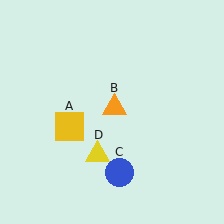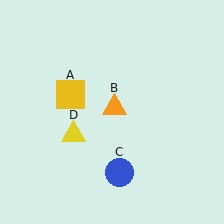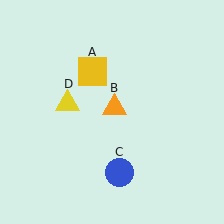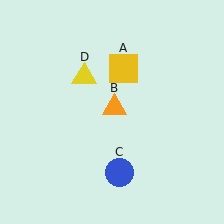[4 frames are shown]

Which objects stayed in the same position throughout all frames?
Orange triangle (object B) and blue circle (object C) remained stationary.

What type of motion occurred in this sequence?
The yellow square (object A), yellow triangle (object D) rotated clockwise around the center of the scene.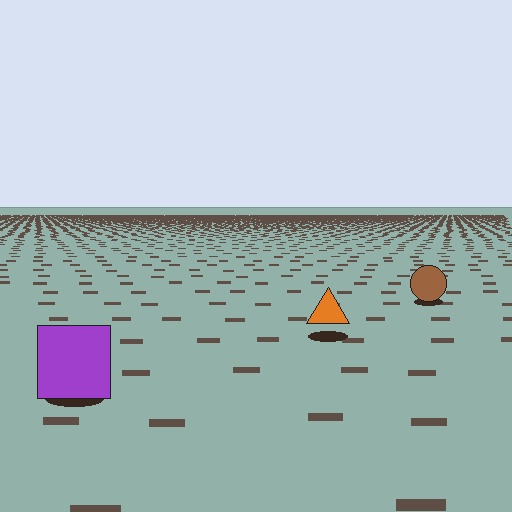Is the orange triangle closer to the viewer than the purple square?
No. The purple square is closer — you can tell from the texture gradient: the ground texture is coarser near it.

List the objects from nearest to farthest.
From nearest to farthest: the purple square, the orange triangle, the brown circle.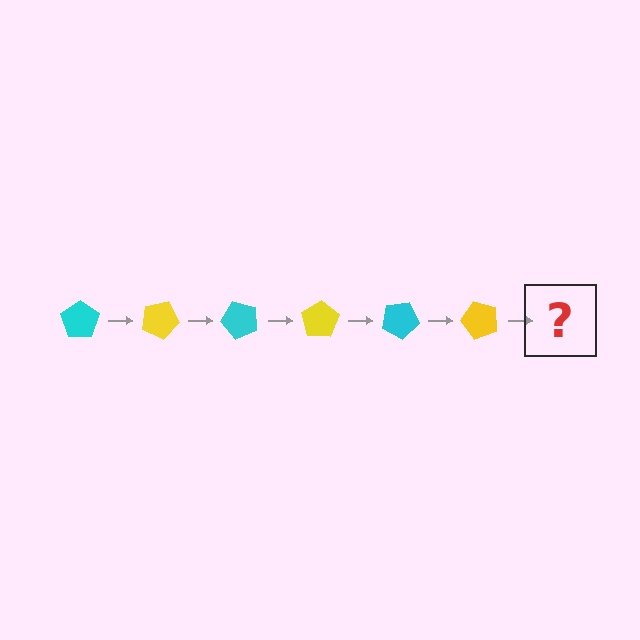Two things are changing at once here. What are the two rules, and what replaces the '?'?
The two rules are that it rotates 25 degrees each step and the color cycles through cyan and yellow. The '?' should be a cyan pentagon, rotated 150 degrees from the start.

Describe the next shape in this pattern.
It should be a cyan pentagon, rotated 150 degrees from the start.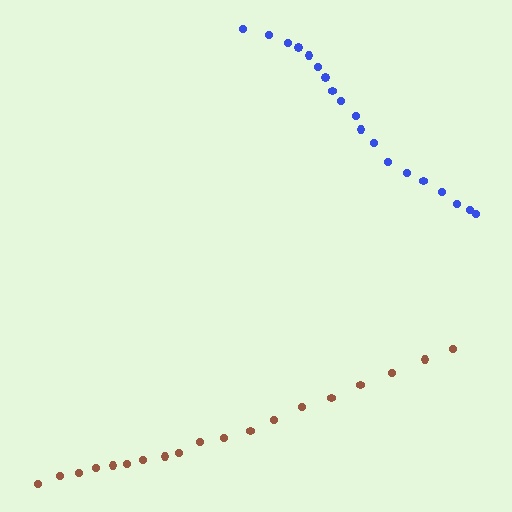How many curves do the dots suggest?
There are 2 distinct paths.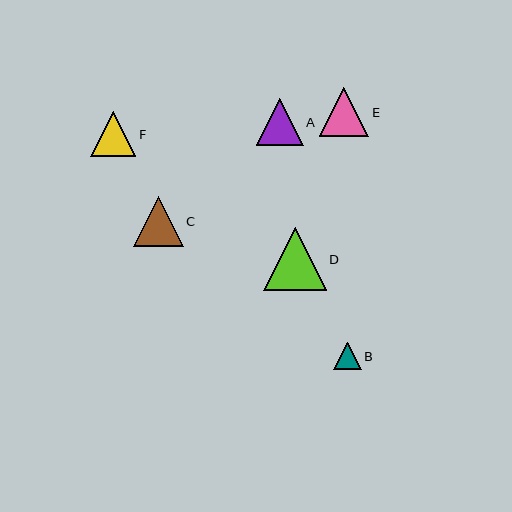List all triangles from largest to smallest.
From largest to smallest: D, C, E, A, F, B.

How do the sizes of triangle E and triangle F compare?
Triangle E and triangle F are approximately the same size.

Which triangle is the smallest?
Triangle B is the smallest with a size of approximately 27 pixels.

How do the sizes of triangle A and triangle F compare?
Triangle A and triangle F are approximately the same size.